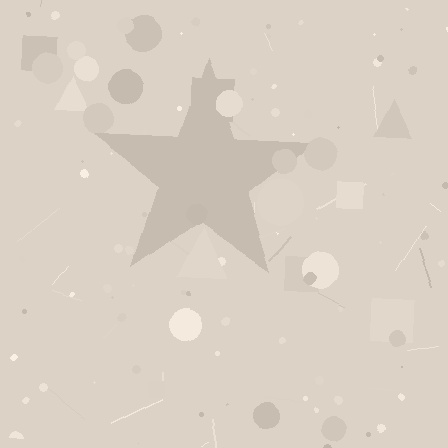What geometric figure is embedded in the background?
A star is embedded in the background.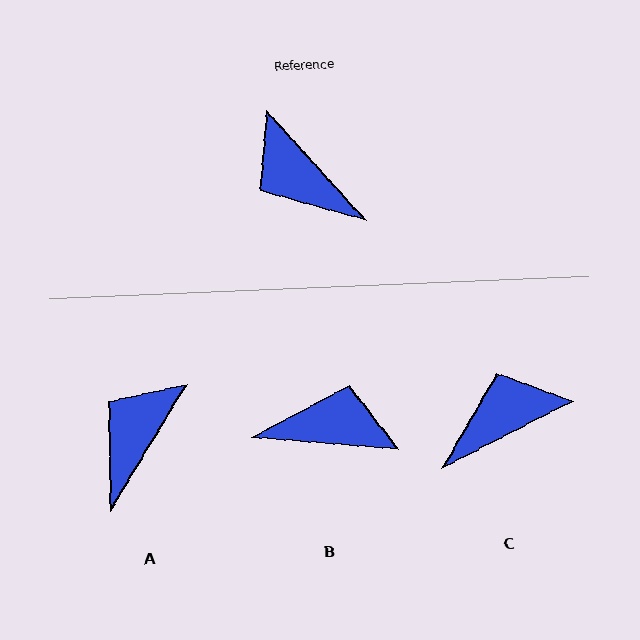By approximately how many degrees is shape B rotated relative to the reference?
Approximately 137 degrees clockwise.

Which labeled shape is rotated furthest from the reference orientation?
B, about 137 degrees away.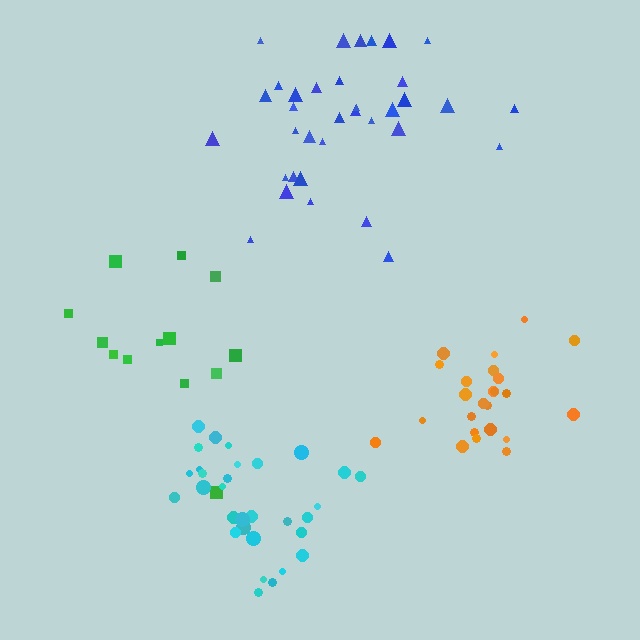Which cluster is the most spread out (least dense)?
Green.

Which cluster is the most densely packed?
Orange.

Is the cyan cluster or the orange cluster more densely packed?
Orange.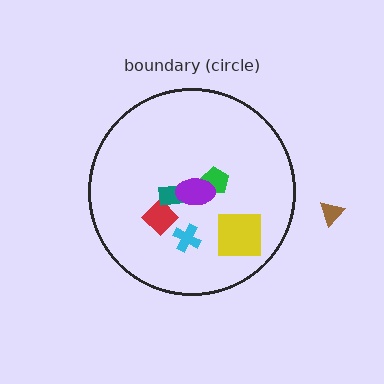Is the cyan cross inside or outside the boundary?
Inside.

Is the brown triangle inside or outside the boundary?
Outside.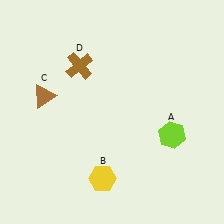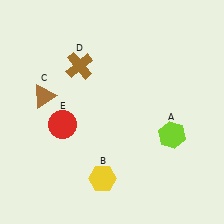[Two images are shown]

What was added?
A red circle (E) was added in Image 2.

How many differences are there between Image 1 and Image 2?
There is 1 difference between the two images.